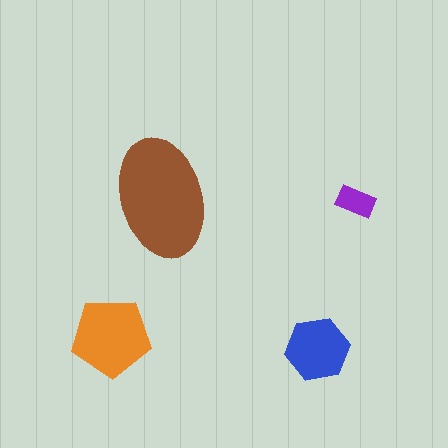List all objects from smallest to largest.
The purple rectangle, the blue hexagon, the orange pentagon, the brown ellipse.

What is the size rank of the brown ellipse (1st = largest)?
1st.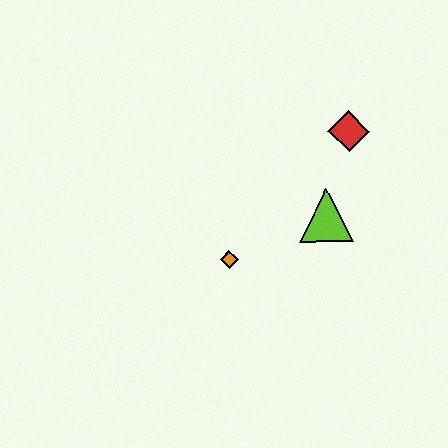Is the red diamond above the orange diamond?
Yes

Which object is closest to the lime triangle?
The red diamond is closest to the lime triangle.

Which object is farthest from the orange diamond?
The red diamond is farthest from the orange diamond.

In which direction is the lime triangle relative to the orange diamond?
The lime triangle is to the right of the orange diamond.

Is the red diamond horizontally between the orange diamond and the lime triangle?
No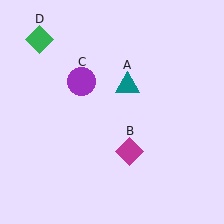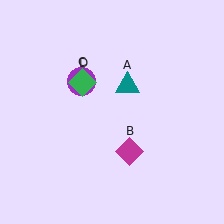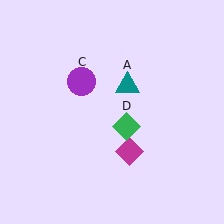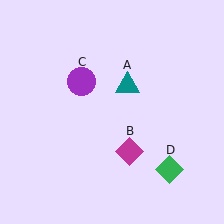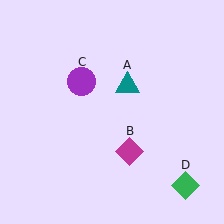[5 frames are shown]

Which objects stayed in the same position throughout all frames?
Teal triangle (object A) and magenta diamond (object B) and purple circle (object C) remained stationary.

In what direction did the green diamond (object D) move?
The green diamond (object D) moved down and to the right.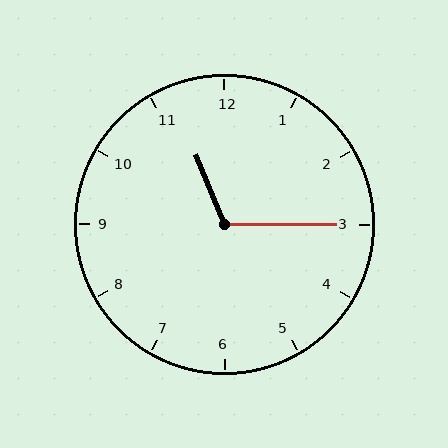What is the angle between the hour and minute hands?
Approximately 112 degrees.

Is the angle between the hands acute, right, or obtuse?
It is obtuse.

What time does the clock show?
11:15.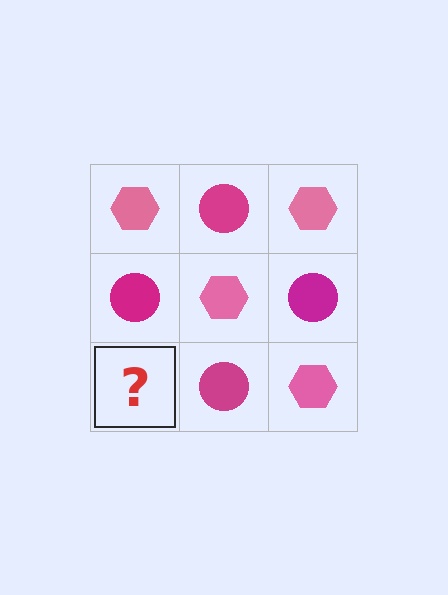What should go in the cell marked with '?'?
The missing cell should contain a pink hexagon.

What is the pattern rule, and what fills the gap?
The rule is that it alternates pink hexagon and magenta circle in a checkerboard pattern. The gap should be filled with a pink hexagon.